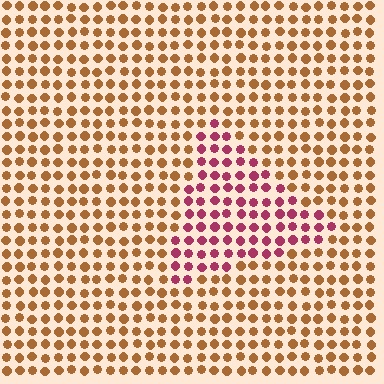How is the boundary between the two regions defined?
The boundary is defined purely by a slight shift in hue (about 52 degrees). Spacing, size, and orientation are identical on both sides.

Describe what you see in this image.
The image is filled with small brown elements in a uniform arrangement. A triangle-shaped region is visible where the elements are tinted to a slightly different hue, forming a subtle color boundary.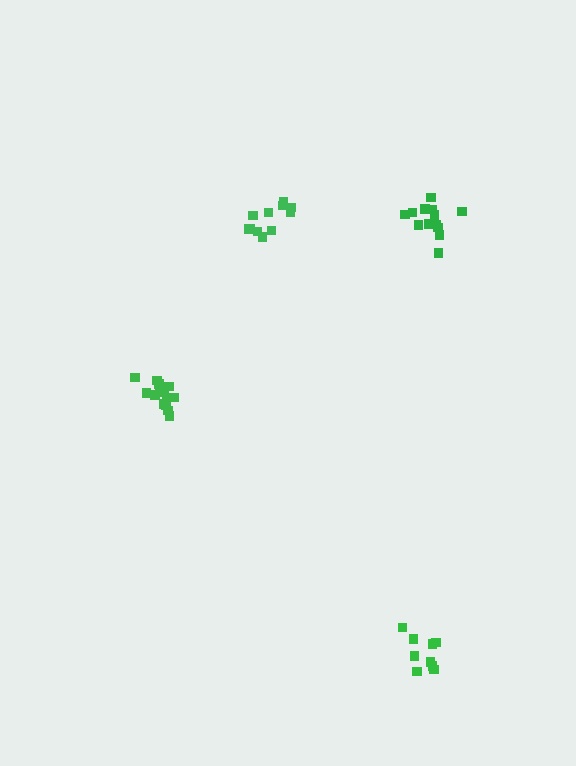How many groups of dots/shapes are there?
There are 4 groups.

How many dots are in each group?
Group 1: 9 dots, Group 2: 14 dots, Group 3: 11 dots, Group 4: 14 dots (48 total).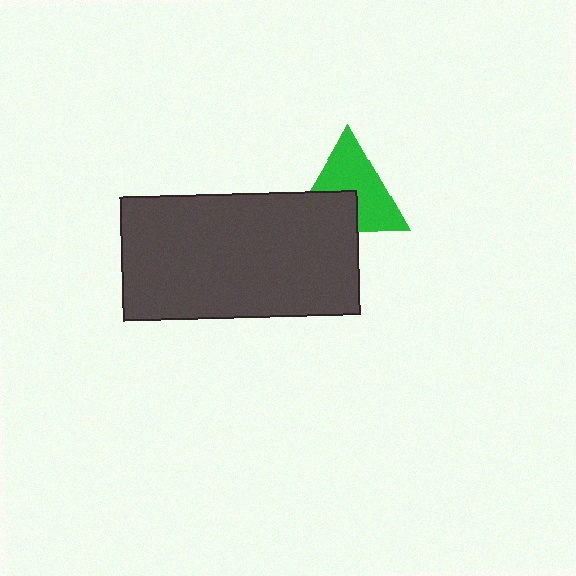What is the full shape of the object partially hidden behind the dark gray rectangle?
The partially hidden object is a green triangle.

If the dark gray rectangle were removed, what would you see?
You would see the complete green triangle.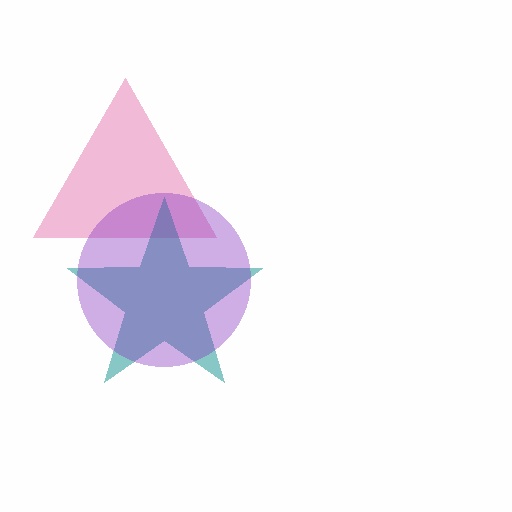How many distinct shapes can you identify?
There are 3 distinct shapes: a pink triangle, a teal star, a purple circle.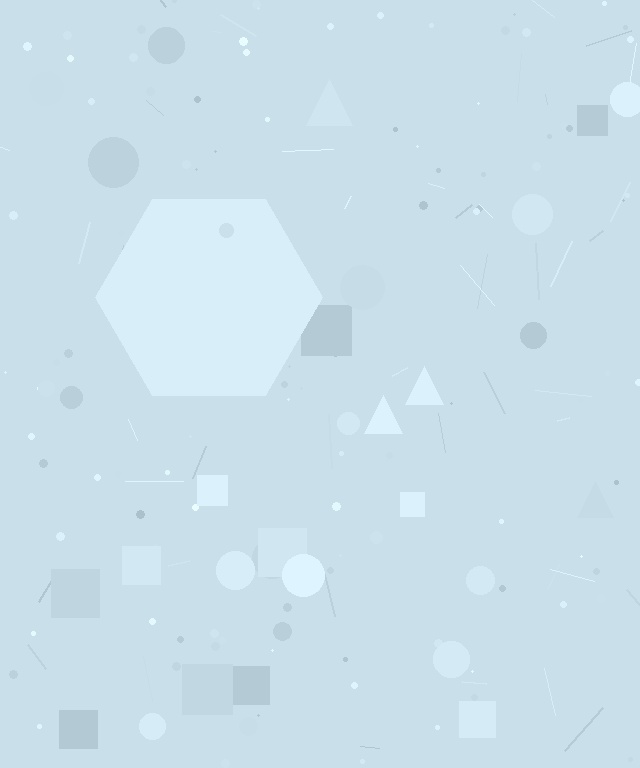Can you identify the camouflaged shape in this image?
The camouflaged shape is a hexagon.